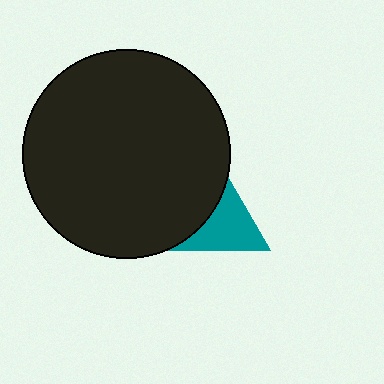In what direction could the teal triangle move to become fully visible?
The teal triangle could move right. That would shift it out from behind the black circle entirely.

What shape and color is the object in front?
The object in front is a black circle.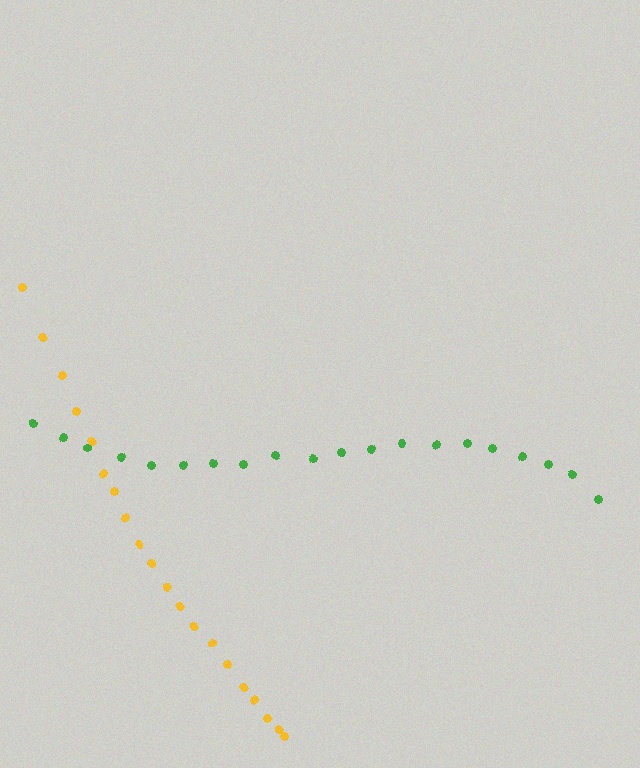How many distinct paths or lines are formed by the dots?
There are 2 distinct paths.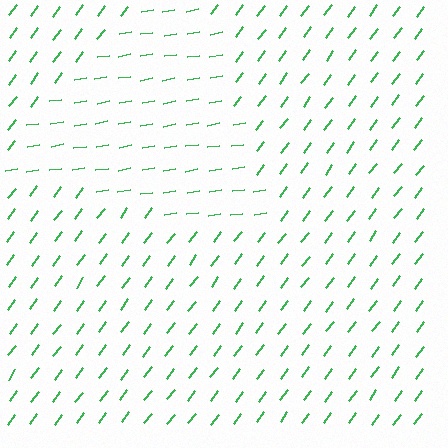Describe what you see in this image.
The image is filled with small green line segments. A triangle region in the image has lines oriented differently from the surrounding lines, creating a visible texture boundary.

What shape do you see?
I see a triangle.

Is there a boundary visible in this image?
Yes, there is a texture boundary formed by a change in line orientation.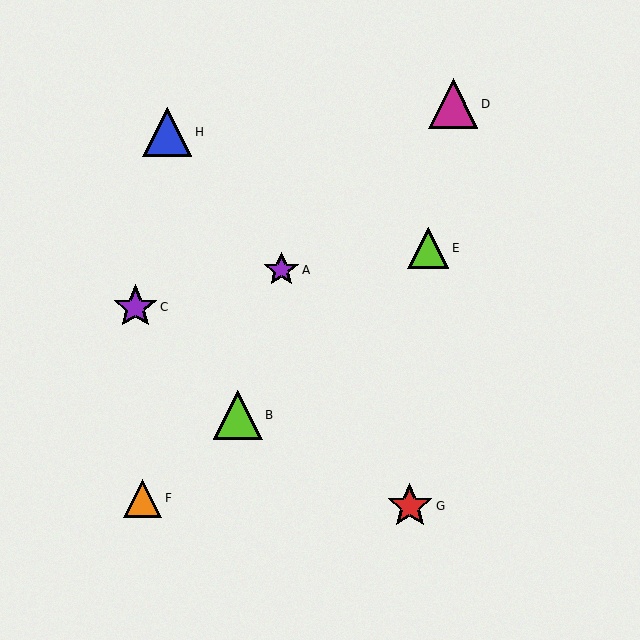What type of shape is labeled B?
Shape B is a lime triangle.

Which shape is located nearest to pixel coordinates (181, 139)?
The blue triangle (labeled H) at (167, 132) is nearest to that location.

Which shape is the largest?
The blue triangle (labeled H) is the largest.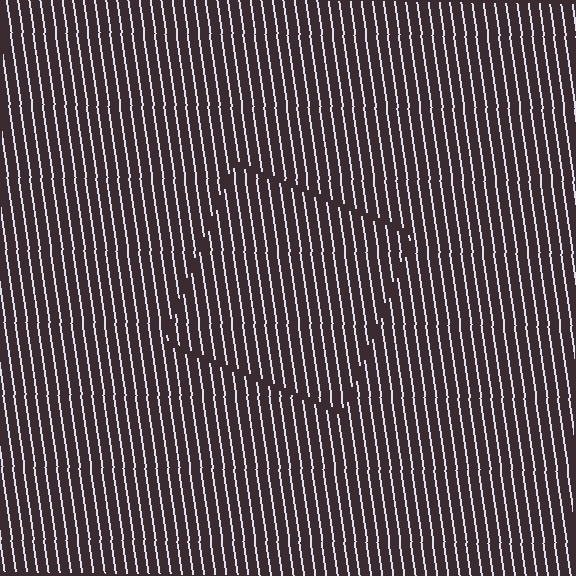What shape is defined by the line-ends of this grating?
An illusory square. The interior of the shape contains the same grating, shifted by half a period — the contour is defined by the phase discontinuity where line-ends from the inner and outer gratings abut.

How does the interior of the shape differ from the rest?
The interior of the shape contains the same grating, shifted by half a period — the contour is defined by the phase discontinuity where line-ends from the inner and outer gratings abut.